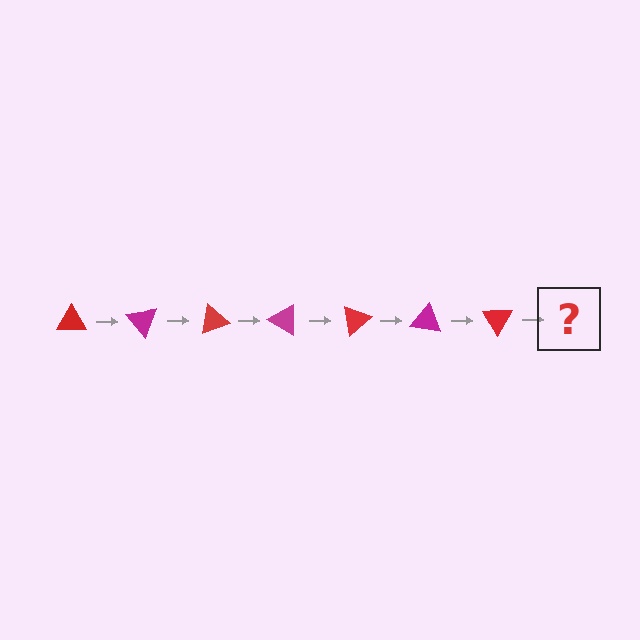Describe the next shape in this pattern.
It should be a magenta triangle, rotated 350 degrees from the start.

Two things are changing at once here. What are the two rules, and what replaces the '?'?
The two rules are that it rotates 50 degrees each step and the color cycles through red and magenta. The '?' should be a magenta triangle, rotated 350 degrees from the start.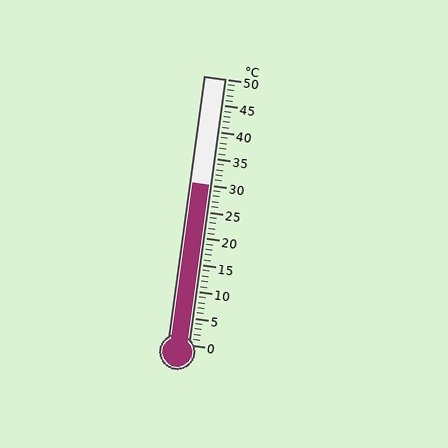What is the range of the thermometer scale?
The thermometer scale ranges from 0°C to 50°C.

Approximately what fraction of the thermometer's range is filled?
The thermometer is filled to approximately 60% of its range.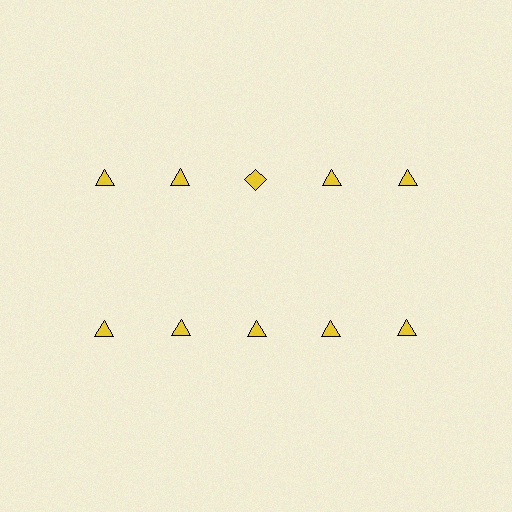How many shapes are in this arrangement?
There are 10 shapes arranged in a grid pattern.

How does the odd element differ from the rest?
It has a different shape: diamond instead of triangle.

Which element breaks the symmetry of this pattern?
The yellow diamond in the top row, center column breaks the symmetry. All other shapes are yellow triangles.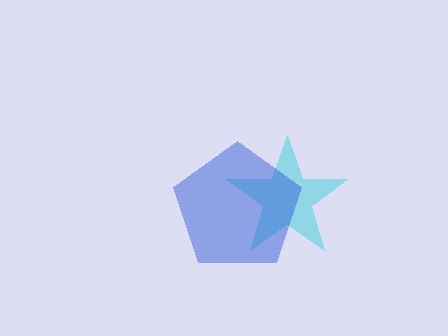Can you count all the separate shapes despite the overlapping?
Yes, there are 2 separate shapes.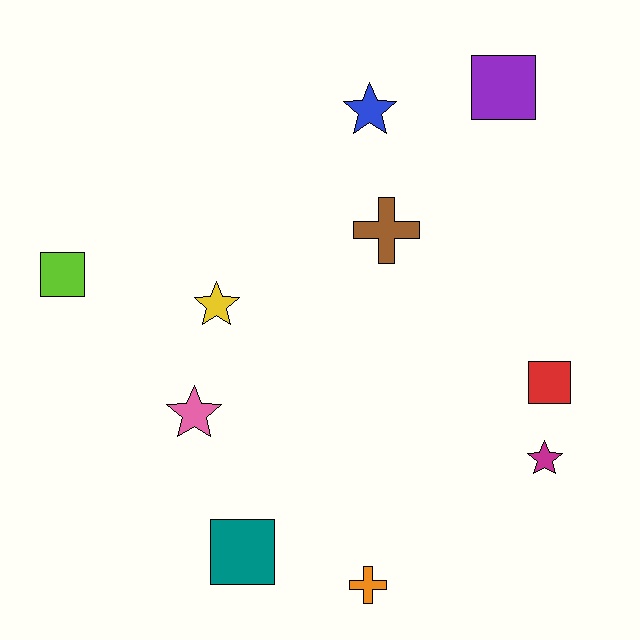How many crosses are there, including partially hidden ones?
There are 2 crosses.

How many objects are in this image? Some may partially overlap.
There are 10 objects.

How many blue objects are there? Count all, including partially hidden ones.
There is 1 blue object.